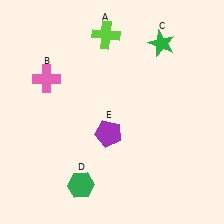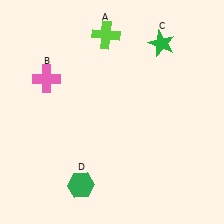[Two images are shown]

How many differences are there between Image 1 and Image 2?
There is 1 difference between the two images.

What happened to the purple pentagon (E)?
The purple pentagon (E) was removed in Image 2. It was in the bottom-left area of Image 1.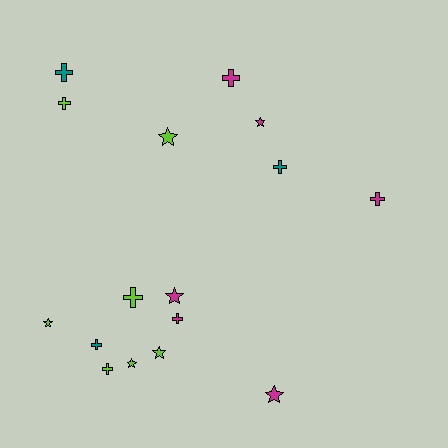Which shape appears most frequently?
Cross, with 9 objects.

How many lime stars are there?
There are 4 lime stars.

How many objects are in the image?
There are 16 objects.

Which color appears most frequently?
Lime, with 7 objects.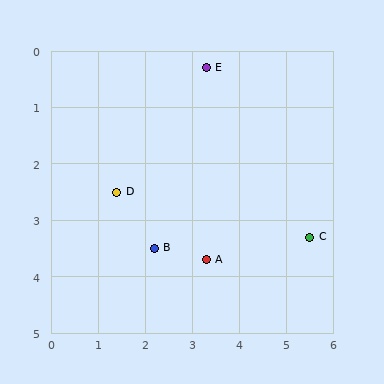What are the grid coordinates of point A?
Point A is at approximately (3.3, 3.7).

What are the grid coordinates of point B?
Point B is at approximately (2.2, 3.5).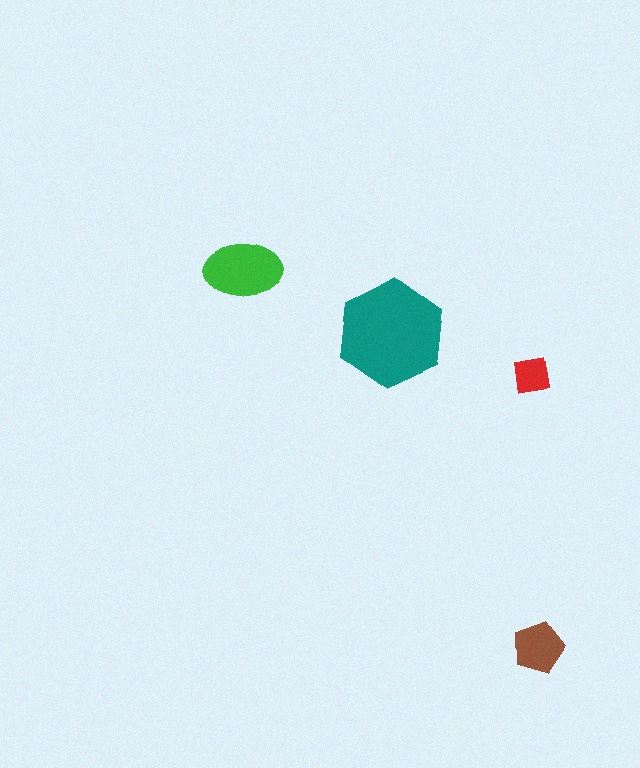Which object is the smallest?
The red square.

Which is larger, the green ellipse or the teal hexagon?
The teal hexagon.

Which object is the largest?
The teal hexagon.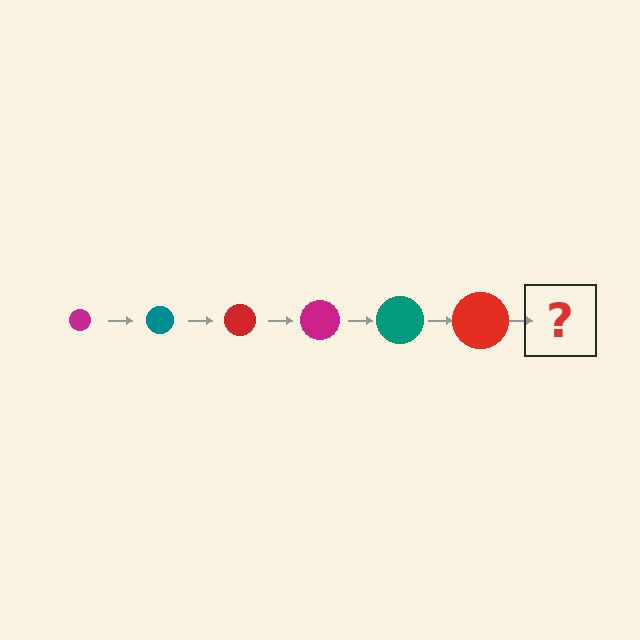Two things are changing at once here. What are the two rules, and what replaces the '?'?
The two rules are that the circle grows larger each step and the color cycles through magenta, teal, and red. The '?' should be a magenta circle, larger than the previous one.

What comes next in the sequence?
The next element should be a magenta circle, larger than the previous one.